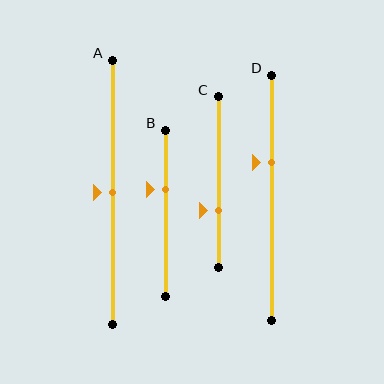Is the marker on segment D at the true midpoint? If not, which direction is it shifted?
No, the marker on segment D is shifted upward by about 14% of the segment length.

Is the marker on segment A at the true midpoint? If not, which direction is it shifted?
Yes, the marker on segment A is at the true midpoint.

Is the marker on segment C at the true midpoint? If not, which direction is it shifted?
No, the marker on segment C is shifted downward by about 16% of the segment length.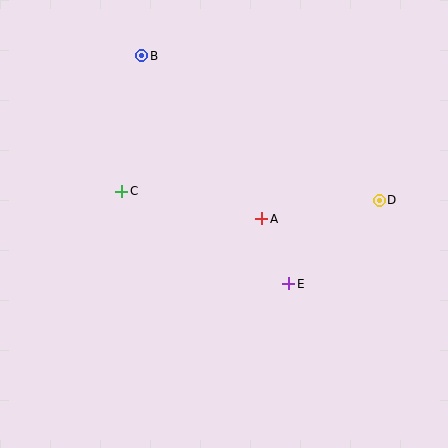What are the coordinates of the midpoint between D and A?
The midpoint between D and A is at (321, 209).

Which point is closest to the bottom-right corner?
Point E is closest to the bottom-right corner.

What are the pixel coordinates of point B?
Point B is at (142, 56).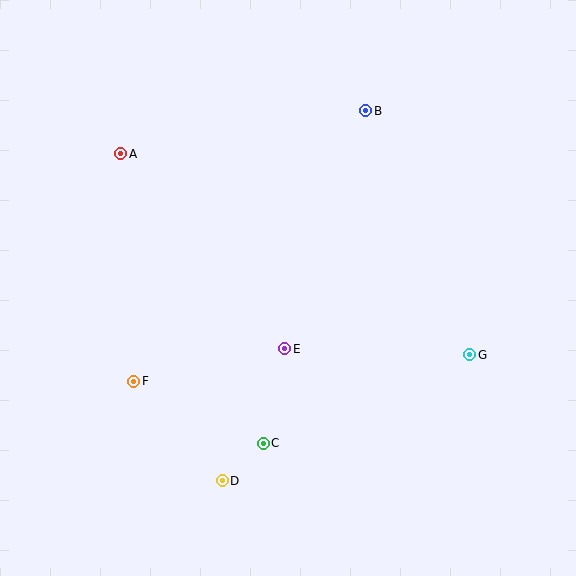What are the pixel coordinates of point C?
Point C is at (263, 443).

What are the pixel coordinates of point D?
Point D is at (222, 481).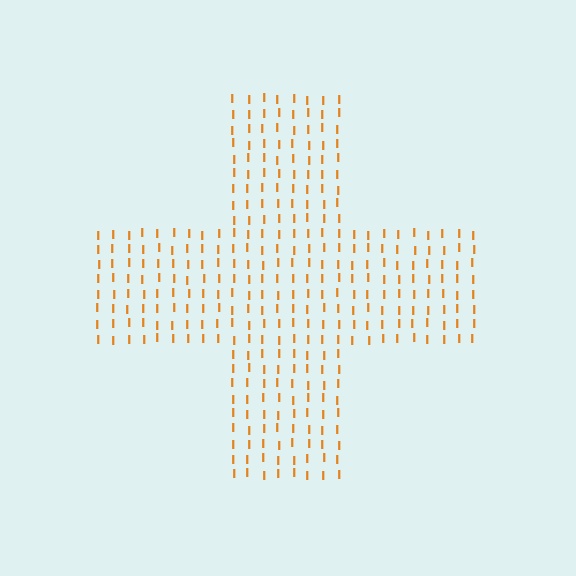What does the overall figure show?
The overall figure shows a cross.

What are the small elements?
The small elements are letter I's.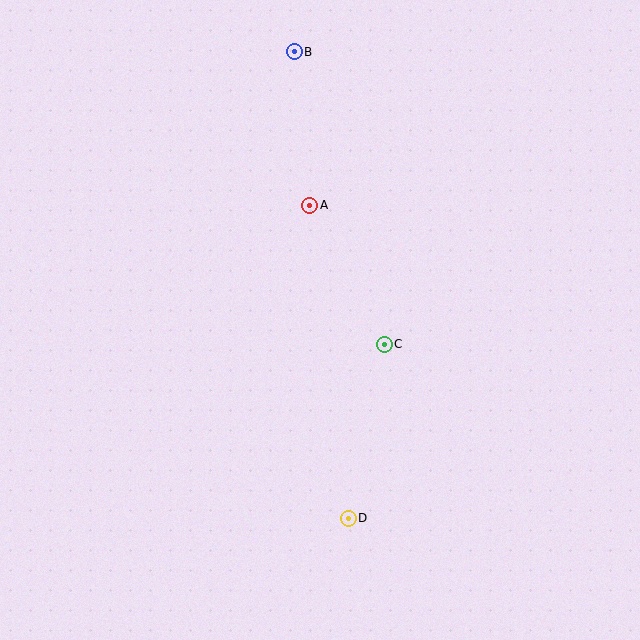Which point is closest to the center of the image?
Point C at (384, 344) is closest to the center.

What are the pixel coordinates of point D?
Point D is at (348, 518).